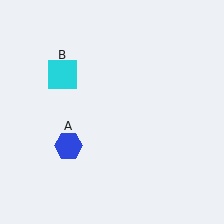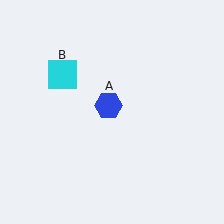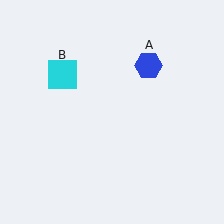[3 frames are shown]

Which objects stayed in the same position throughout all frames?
Cyan square (object B) remained stationary.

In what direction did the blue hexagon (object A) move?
The blue hexagon (object A) moved up and to the right.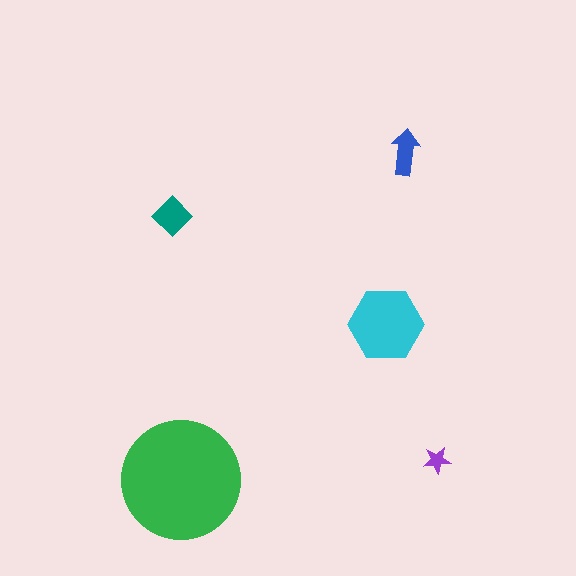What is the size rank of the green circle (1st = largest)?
1st.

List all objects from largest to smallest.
The green circle, the cyan hexagon, the teal diamond, the blue arrow, the purple star.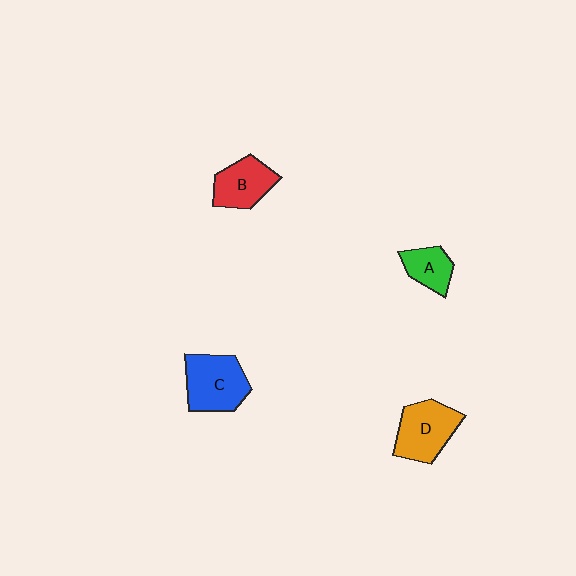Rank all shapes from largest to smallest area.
From largest to smallest: C (blue), D (orange), B (red), A (green).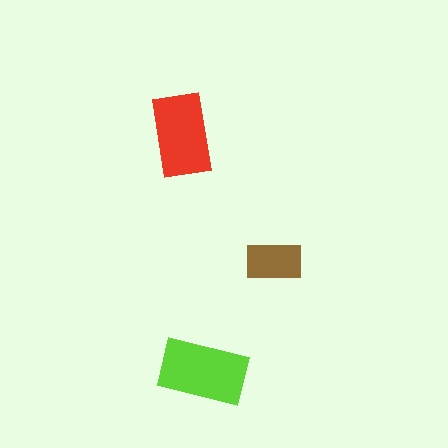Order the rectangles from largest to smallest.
the lime one, the red one, the brown one.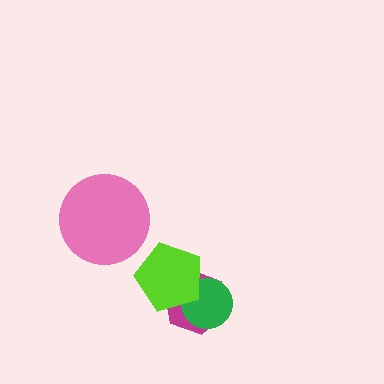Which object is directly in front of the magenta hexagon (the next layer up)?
The green circle is directly in front of the magenta hexagon.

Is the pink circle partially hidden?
No, no other shape covers it.